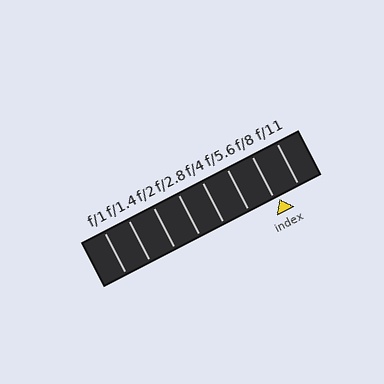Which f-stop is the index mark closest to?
The index mark is closest to f/8.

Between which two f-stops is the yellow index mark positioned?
The index mark is between f/8 and f/11.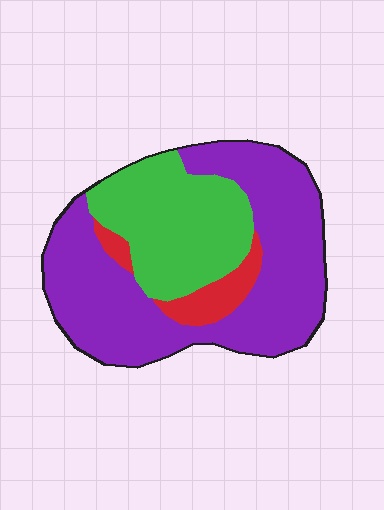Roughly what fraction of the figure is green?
Green takes up about one third (1/3) of the figure.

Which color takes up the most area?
Purple, at roughly 60%.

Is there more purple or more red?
Purple.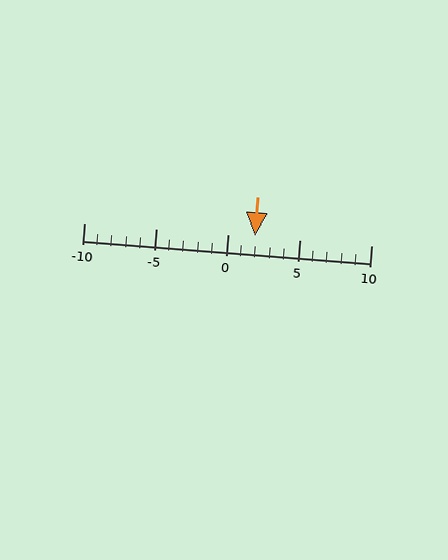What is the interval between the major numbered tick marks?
The major tick marks are spaced 5 units apart.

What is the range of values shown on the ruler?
The ruler shows values from -10 to 10.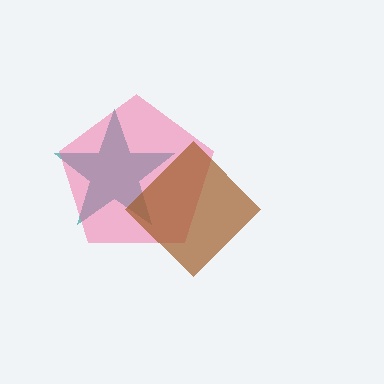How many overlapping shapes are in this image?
There are 3 overlapping shapes in the image.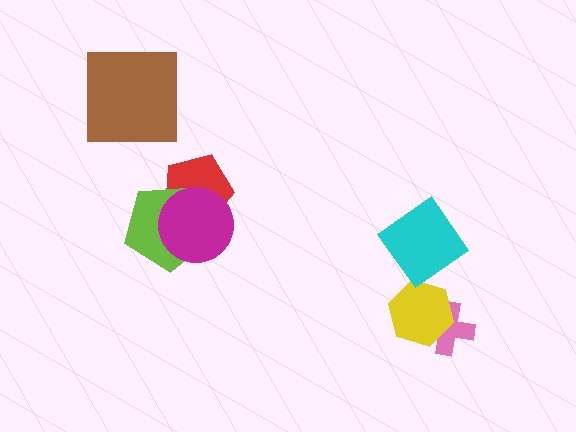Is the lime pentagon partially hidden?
Yes, it is partially covered by another shape.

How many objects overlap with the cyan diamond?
1 object overlaps with the cyan diamond.